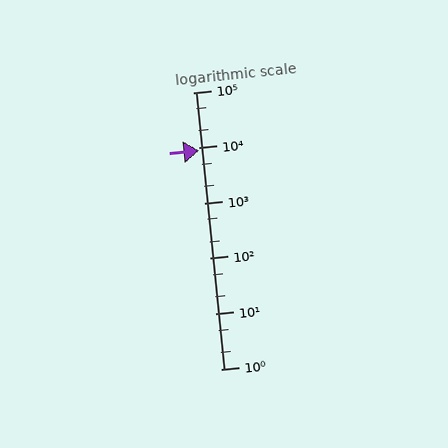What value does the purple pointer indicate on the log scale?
The pointer indicates approximately 8800.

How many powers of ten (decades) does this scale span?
The scale spans 5 decades, from 1 to 100000.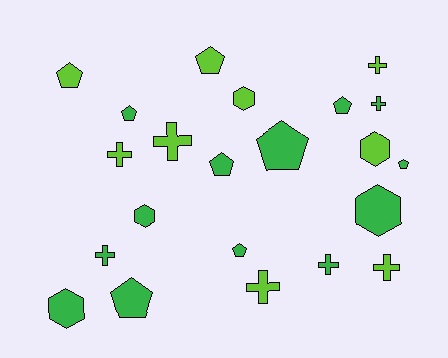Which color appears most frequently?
Green, with 13 objects.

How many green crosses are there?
There are 3 green crosses.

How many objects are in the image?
There are 22 objects.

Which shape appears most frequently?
Pentagon, with 9 objects.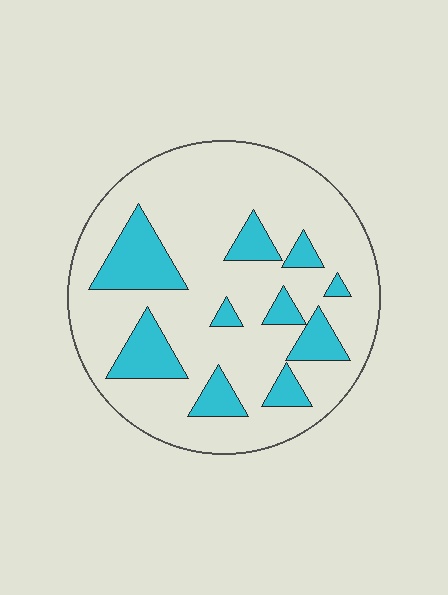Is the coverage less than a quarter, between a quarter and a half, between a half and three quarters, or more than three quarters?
Less than a quarter.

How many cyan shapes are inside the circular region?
10.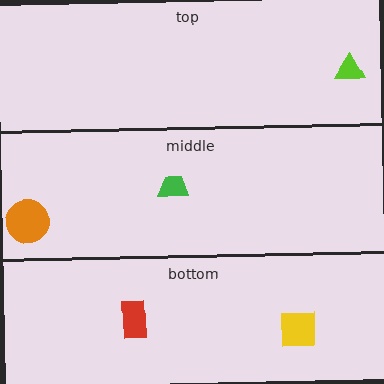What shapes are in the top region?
The lime triangle.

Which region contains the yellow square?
The bottom region.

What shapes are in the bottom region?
The red rectangle, the yellow square.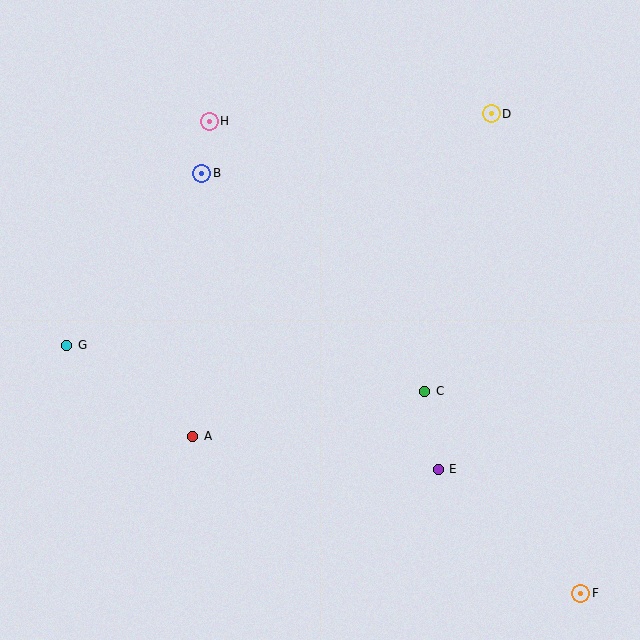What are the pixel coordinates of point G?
Point G is at (67, 345).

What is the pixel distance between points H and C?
The distance between H and C is 345 pixels.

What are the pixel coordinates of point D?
Point D is at (491, 114).